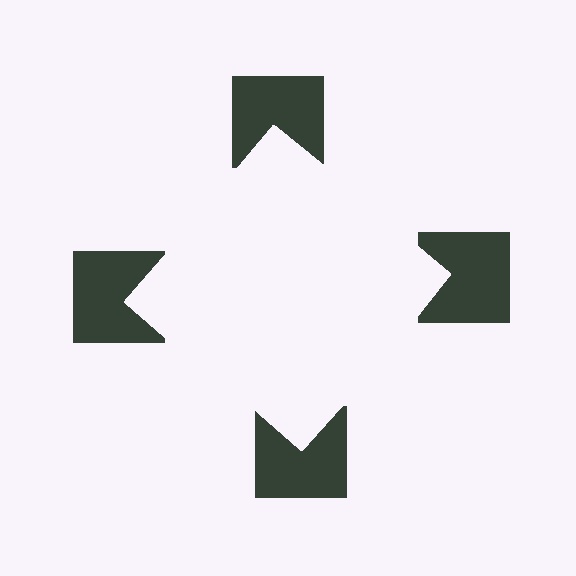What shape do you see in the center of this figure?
An illusory square — its edges are inferred from the aligned wedge cuts in the notched squares, not physically drawn.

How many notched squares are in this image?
There are 4 — one at each vertex of the illusory square.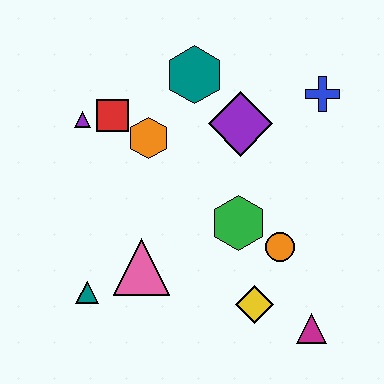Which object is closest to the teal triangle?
The pink triangle is closest to the teal triangle.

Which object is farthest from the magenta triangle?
The purple triangle is farthest from the magenta triangle.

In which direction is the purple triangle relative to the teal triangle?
The purple triangle is above the teal triangle.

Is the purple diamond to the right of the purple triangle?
Yes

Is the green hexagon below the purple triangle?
Yes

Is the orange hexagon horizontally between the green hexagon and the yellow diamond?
No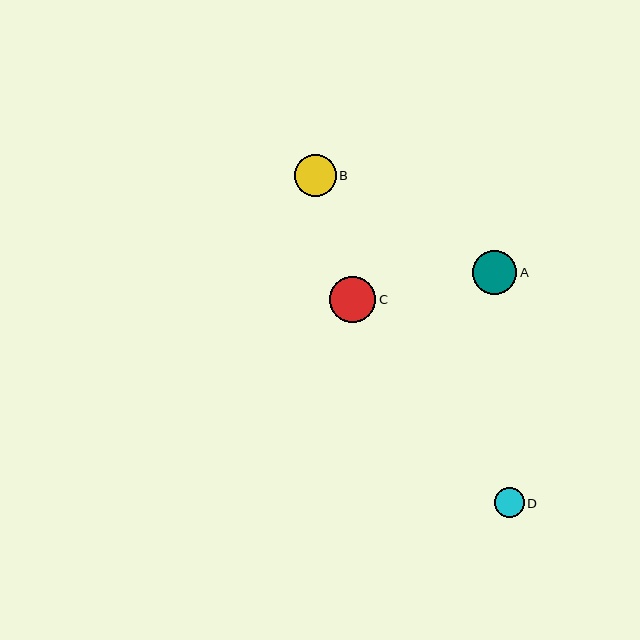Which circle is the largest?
Circle C is the largest with a size of approximately 46 pixels.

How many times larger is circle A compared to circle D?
Circle A is approximately 1.5 times the size of circle D.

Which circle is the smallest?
Circle D is the smallest with a size of approximately 30 pixels.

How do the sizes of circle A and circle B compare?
Circle A and circle B are approximately the same size.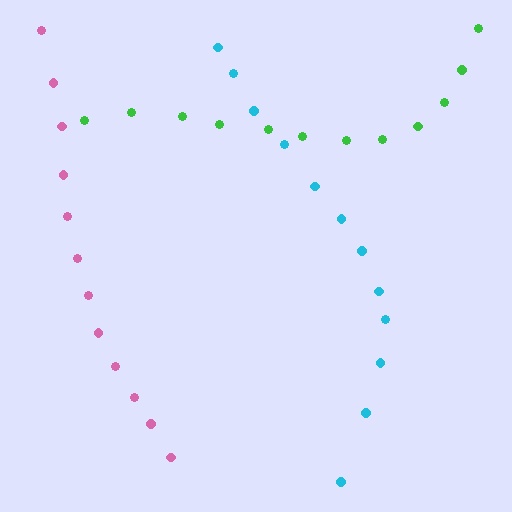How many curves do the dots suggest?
There are 3 distinct paths.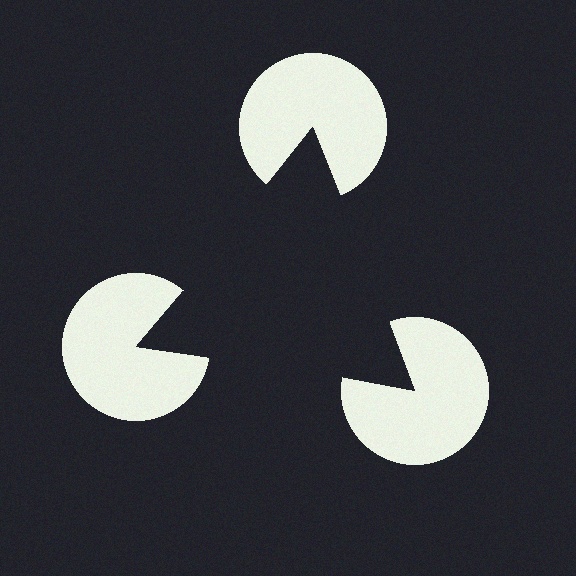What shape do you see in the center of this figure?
An illusory triangle — its edges are inferred from the aligned wedge cuts in the pac-man discs, not physically drawn.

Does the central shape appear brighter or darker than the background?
It typically appears slightly darker than the background, even though no actual brightness change is drawn.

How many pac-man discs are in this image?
There are 3 — one at each vertex of the illusory triangle.